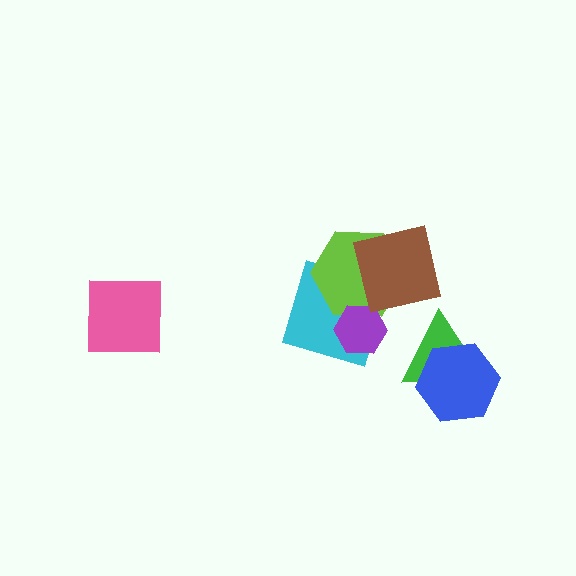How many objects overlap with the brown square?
1 object overlaps with the brown square.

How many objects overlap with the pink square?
0 objects overlap with the pink square.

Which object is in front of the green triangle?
The blue hexagon is in front of the green triangle.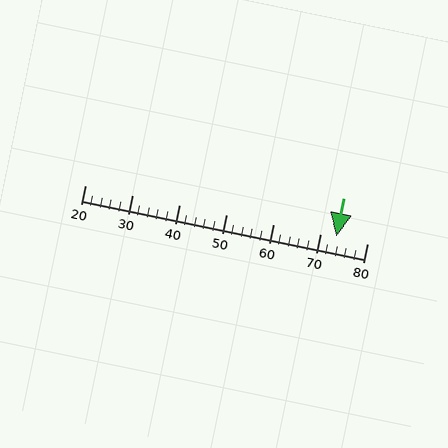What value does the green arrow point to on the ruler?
The green arrow points to approximately 74.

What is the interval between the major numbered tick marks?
The major tick marks are spaced 10 units apart.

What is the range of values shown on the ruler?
The ruler shows values from 20 to 80.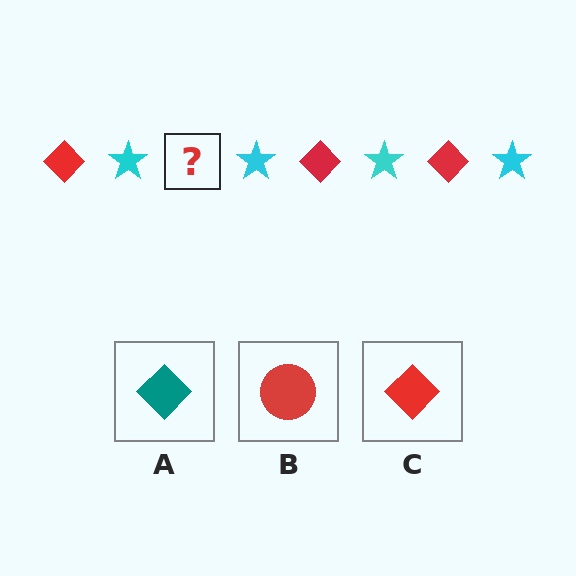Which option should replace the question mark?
Option C.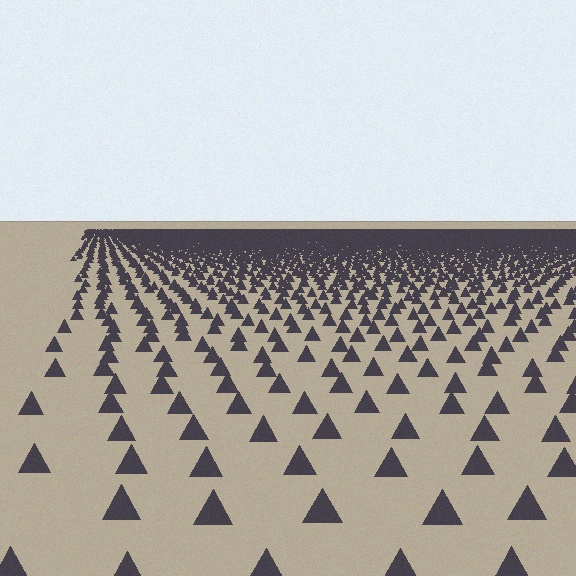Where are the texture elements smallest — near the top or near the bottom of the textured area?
Near the top.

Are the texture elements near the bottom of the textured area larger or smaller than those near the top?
Larger. Near the bottom, elements are closer to the viewer and appear at a bigger on-screen size.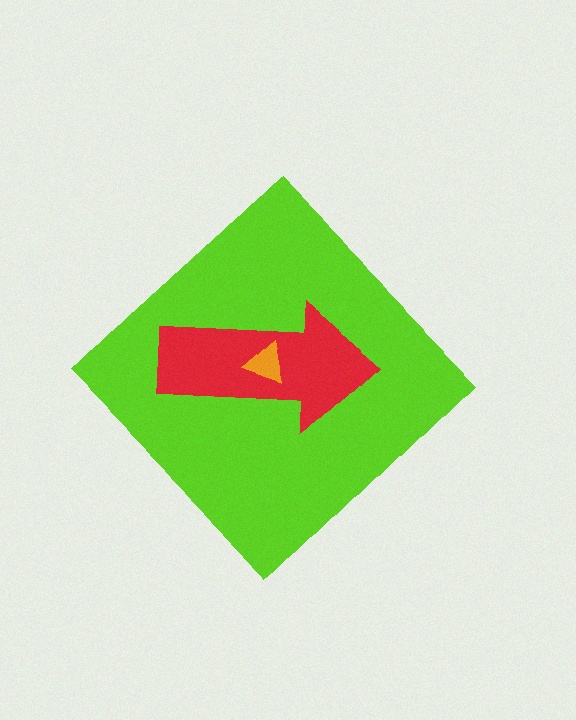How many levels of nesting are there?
3.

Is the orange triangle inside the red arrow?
Yes.